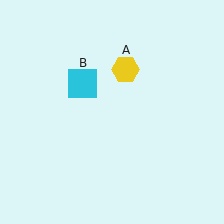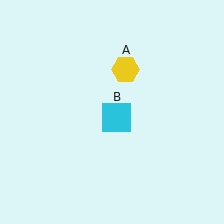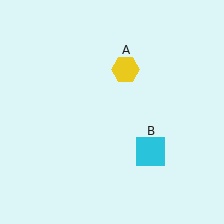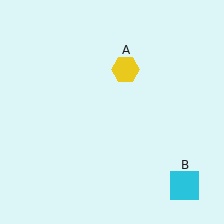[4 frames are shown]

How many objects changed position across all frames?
1 object changed position: cyan square (object B).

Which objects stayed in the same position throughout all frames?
Yellow hexagon (object A) remained stationary.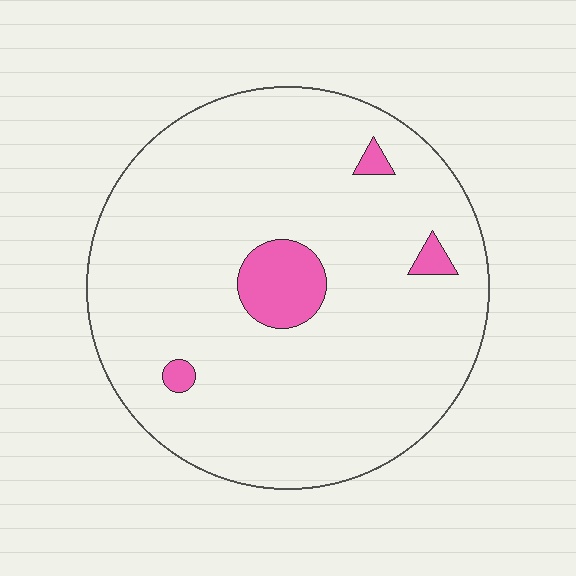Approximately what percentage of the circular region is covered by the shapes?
Approximately 5%.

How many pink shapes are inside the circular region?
4.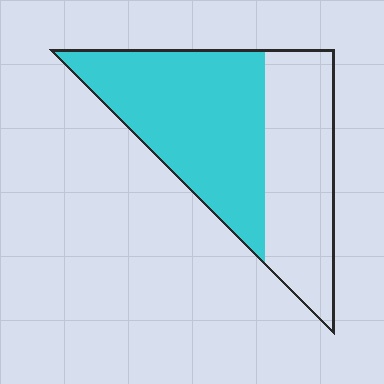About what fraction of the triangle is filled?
About three fifths (3/5).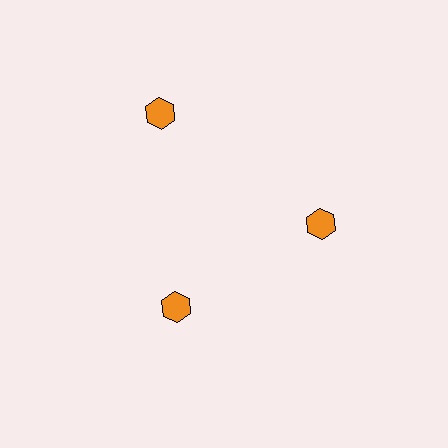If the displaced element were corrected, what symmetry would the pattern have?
It would have 3-fold rotational symmetry — the pattern would map onto itself every 120 degrees.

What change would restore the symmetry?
The symmetry would be restored by moving it inward, back onto the ring so that all 3 hexagons sit at equal angles and equal distance from the center.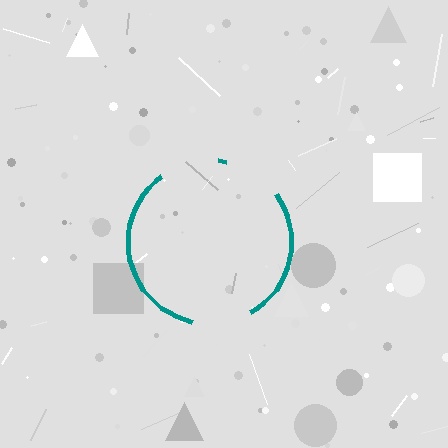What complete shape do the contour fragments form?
The contour fragments form a circle.